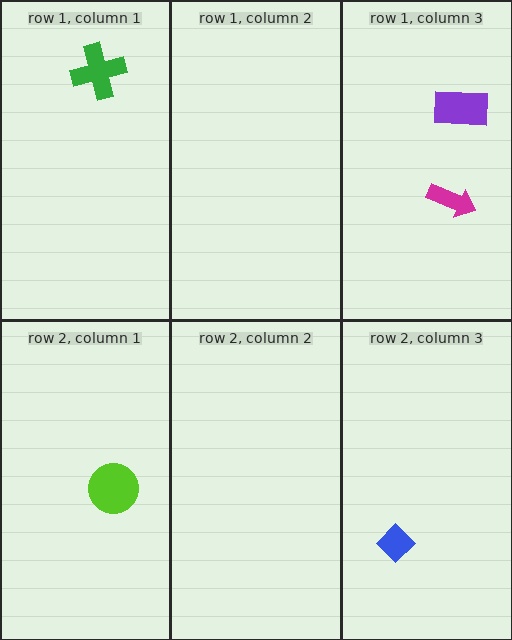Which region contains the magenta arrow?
The row 1, column 3 region.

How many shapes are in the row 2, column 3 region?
1.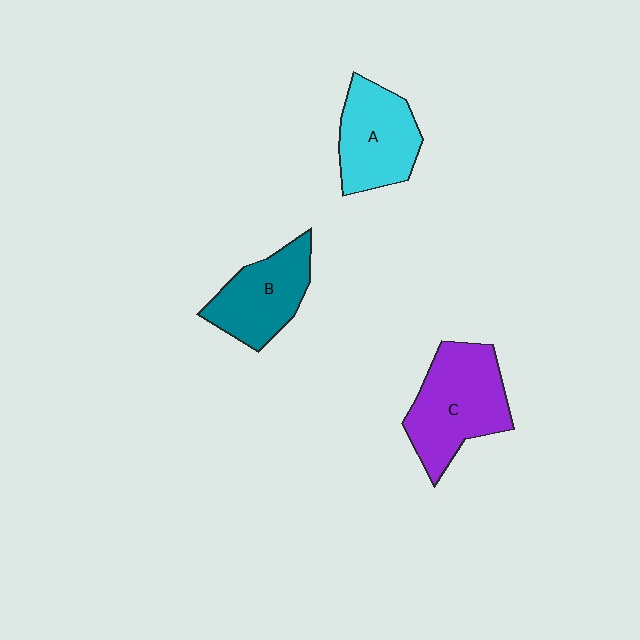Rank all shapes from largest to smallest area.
From largest to smallest: C (purple), A (cyan), B (teal).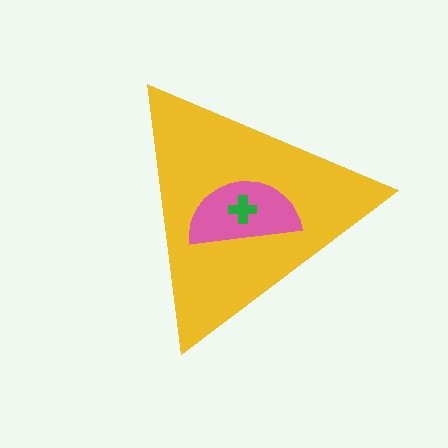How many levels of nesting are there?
3.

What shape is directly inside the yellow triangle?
The pink semicircle.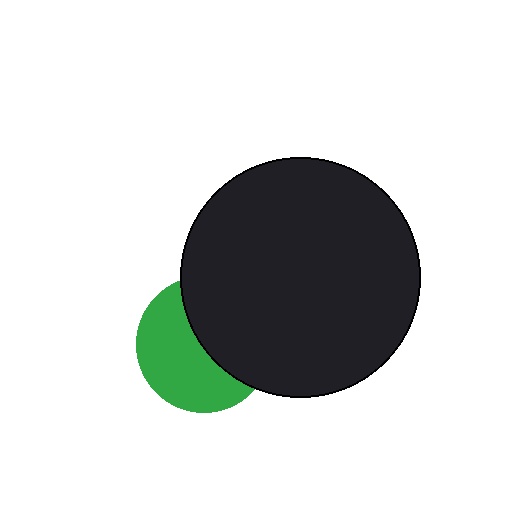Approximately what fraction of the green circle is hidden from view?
Roughly 47% of the green circle is hidden behind the black circle.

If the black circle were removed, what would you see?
You would see the complete green circle.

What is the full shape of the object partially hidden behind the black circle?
The partially hidden object is a green circle.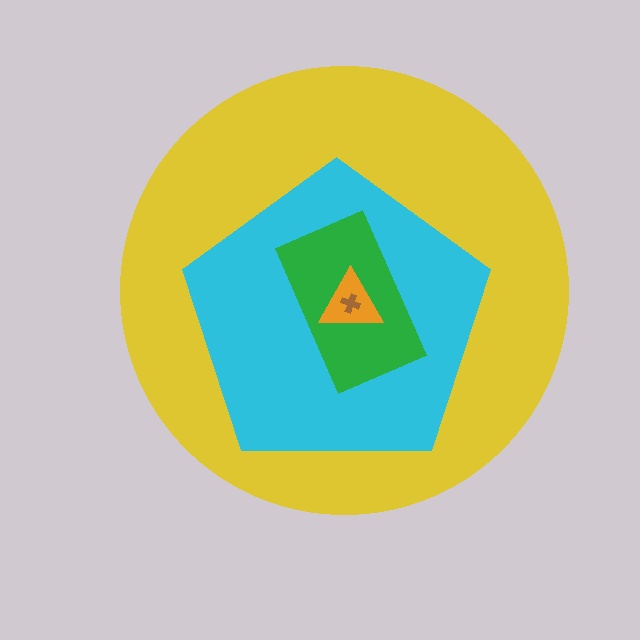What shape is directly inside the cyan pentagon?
The green rectangle.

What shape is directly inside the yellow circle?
The cyan pentagon.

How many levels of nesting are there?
5.